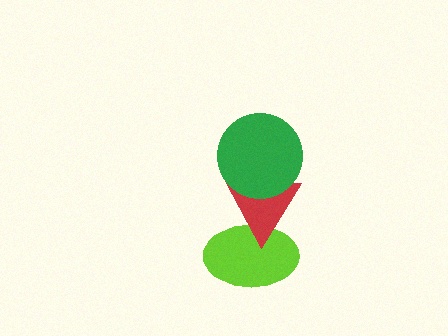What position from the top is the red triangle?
The red triangle is 2nd from the top.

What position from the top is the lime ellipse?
The lime ellipse is 3rd from the top.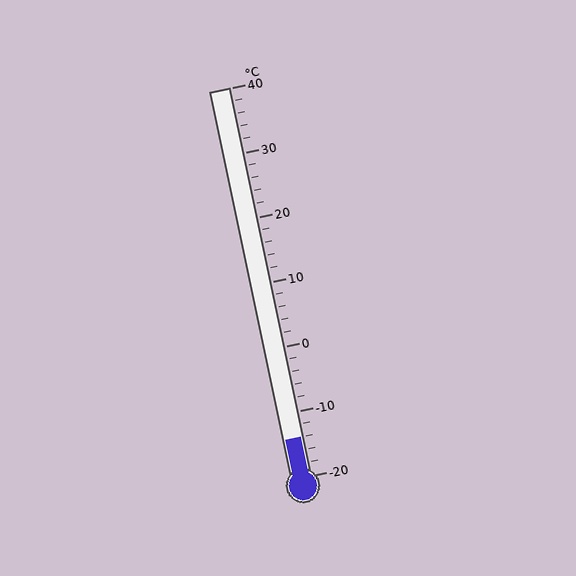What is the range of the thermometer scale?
The thermometer scale ranges from -20°C to 40°C.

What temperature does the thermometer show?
The thermometer shows approximately -14°C.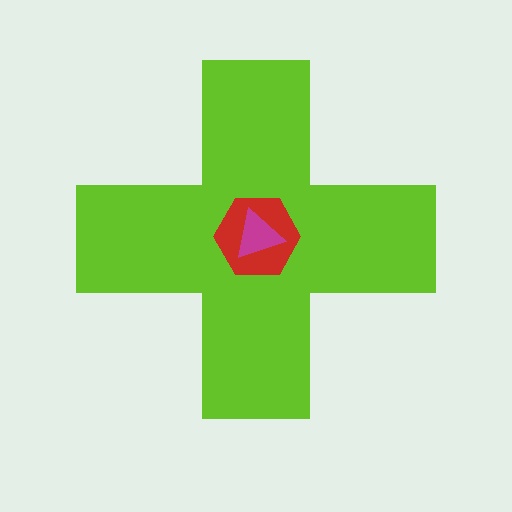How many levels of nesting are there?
3.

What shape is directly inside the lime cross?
The red hexagon.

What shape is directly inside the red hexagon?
The magenta triangle.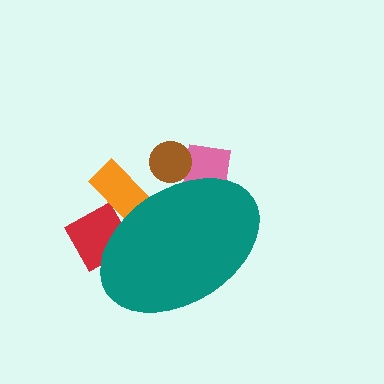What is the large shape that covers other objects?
A teal ellipse.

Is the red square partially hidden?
Yes, the red square is partially hidden behind the teal ellipse.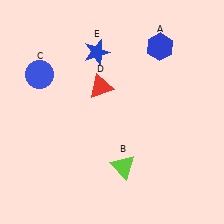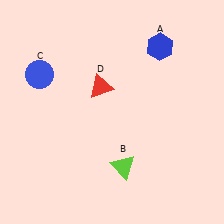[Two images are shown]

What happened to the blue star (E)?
The blue star (E) was removed in Image 2. It was in the top-left area of Image 1.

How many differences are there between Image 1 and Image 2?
There is 1 difference between the two images.